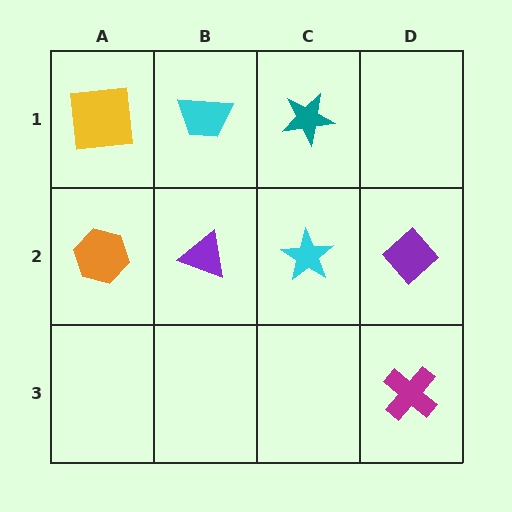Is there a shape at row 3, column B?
No, that cell is empty.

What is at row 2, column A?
An orange hexagon.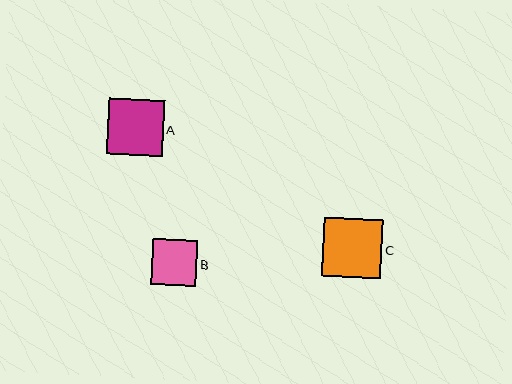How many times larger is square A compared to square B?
Square A is approximately 1.2 times the size of square B.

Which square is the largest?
Square C is the largest with a size of approximately 59 pixels.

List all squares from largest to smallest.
From largest to smallest: C, A, B.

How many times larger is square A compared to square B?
Square A is approximately 1.2 times the size of square B.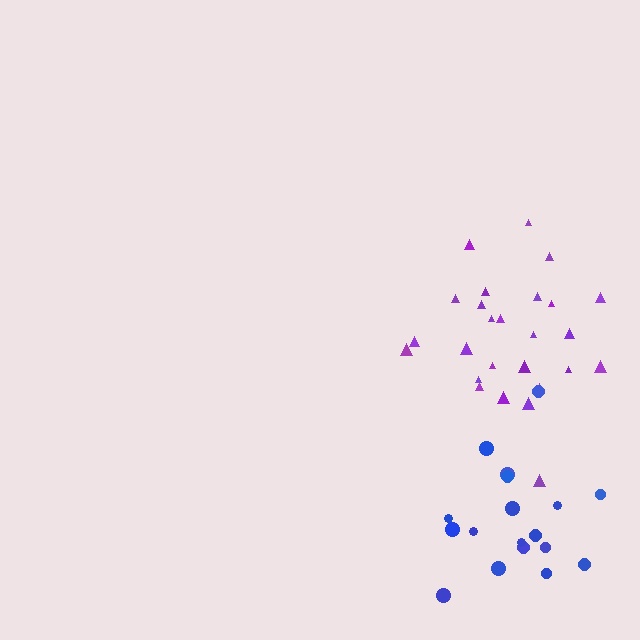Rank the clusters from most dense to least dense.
blue, purple.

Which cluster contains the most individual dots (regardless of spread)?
Purple (26).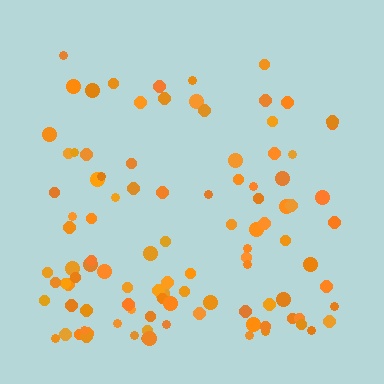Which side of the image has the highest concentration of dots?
The bottom.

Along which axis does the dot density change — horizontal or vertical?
Vertical.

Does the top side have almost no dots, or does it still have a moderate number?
Still a moderate number, just noticeably fewer than the bottom.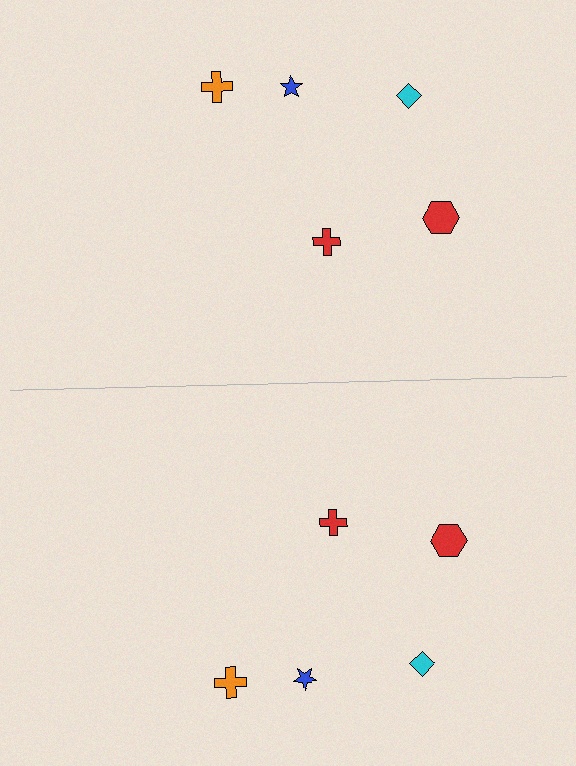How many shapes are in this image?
There are 10 shapes in this image.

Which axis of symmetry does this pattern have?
The pattern has a horizontal axis of symmetry running through the center of the image.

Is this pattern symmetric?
Yes, this pattern has bilateral (reflection) symmetry.